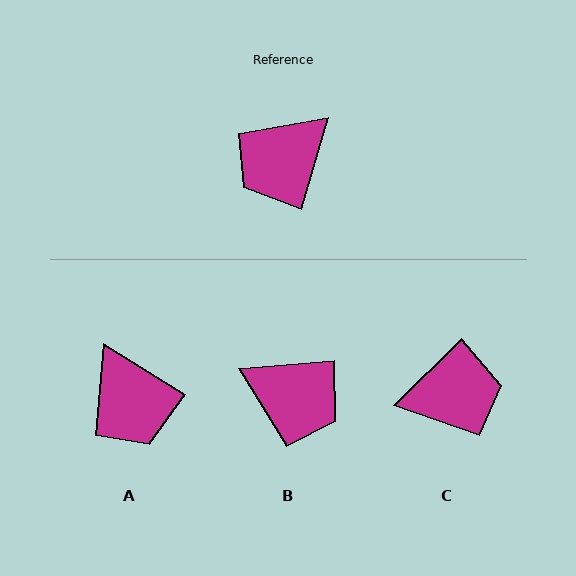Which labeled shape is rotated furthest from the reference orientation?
C, about 151 degrees away.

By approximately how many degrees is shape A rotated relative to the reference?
Approximately 75 degrees counter-clockwise.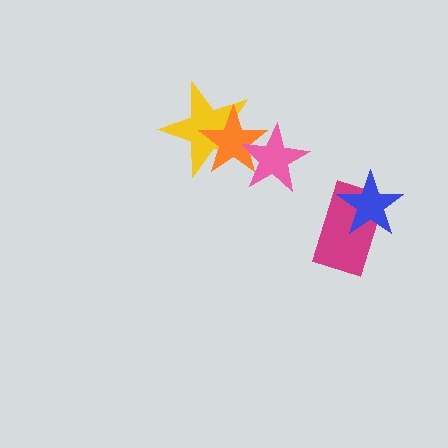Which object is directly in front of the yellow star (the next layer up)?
The orange star is directly in front of the yellow star.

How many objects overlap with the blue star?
1 object overlaps with the blue star.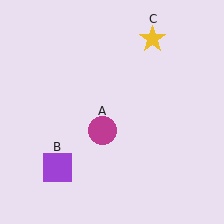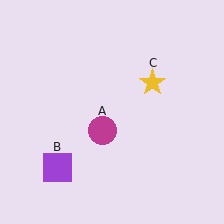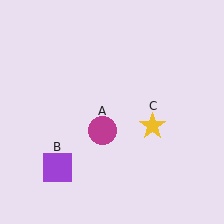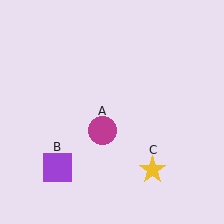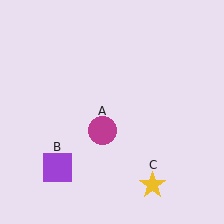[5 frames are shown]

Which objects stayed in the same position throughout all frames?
Magenta circle (object A) and purple square (object B) remained stationary.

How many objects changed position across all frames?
1 object changed position: yellow star (object C).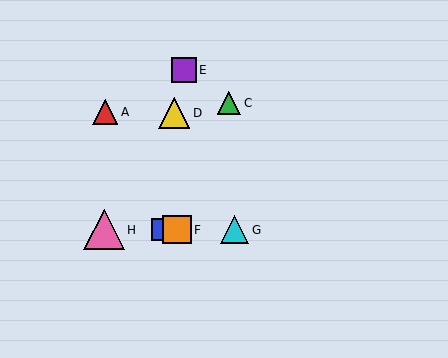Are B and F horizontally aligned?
Yes, both are at y≈230.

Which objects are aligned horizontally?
Objects B, F, G, H are aligned horizontally.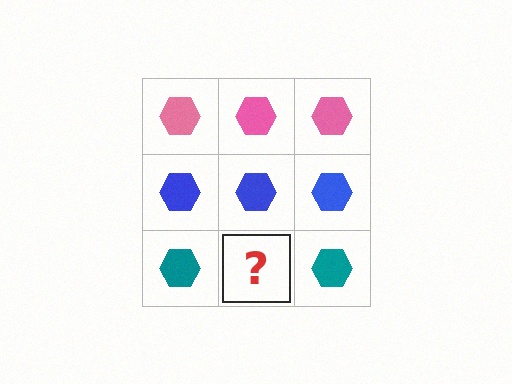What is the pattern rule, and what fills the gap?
The rule is that each row has a consistent color. The gap should be filled with a teal hexagon.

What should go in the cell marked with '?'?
The missing cell should contain a teal hexagon.